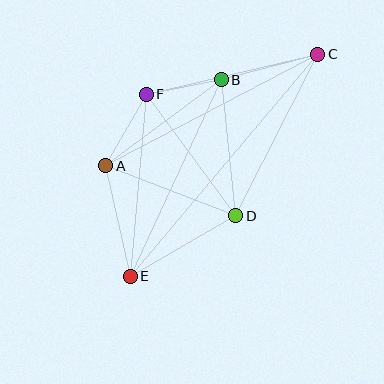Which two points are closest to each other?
Points B and F are closest to each other.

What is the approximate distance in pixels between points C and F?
The distance between C and F is approximately 176 pixels.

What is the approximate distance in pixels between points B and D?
The distance between B and D is approximately 137 pixels.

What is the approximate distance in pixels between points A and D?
The distance between A and D is approximately 139 pixels.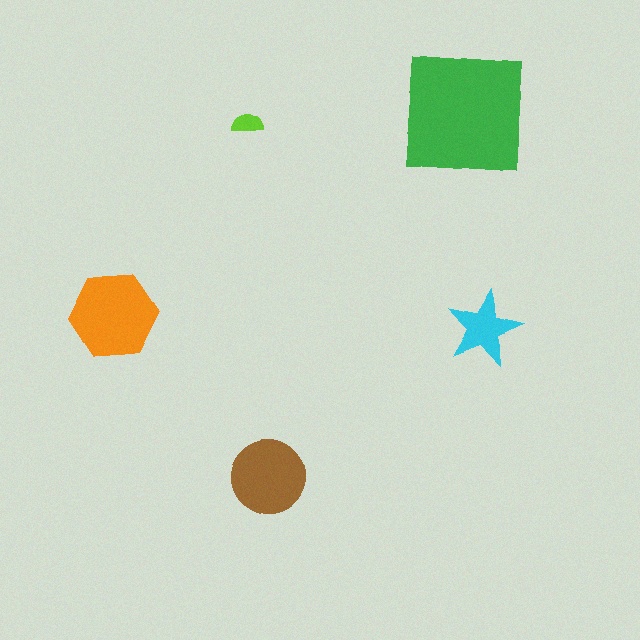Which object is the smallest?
The lime semicircle.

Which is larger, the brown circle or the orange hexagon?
The orange hexagon.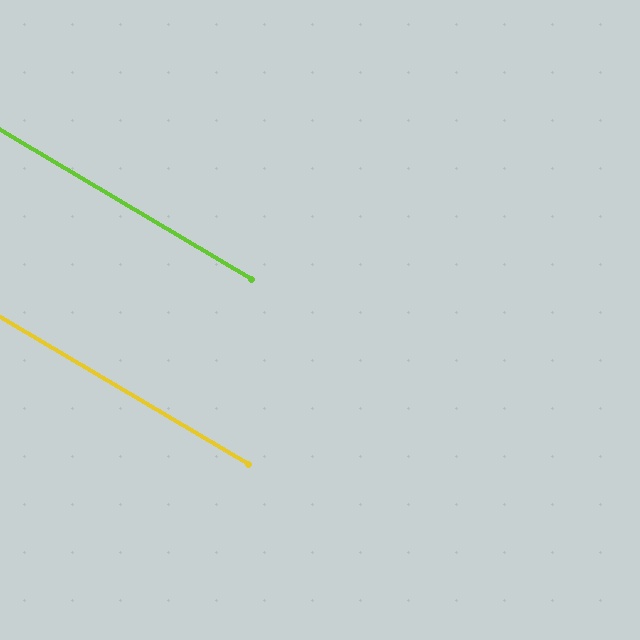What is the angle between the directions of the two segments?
Approximately 0 degrees.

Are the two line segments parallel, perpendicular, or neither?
Parallel — their directions differ by only 0.0°.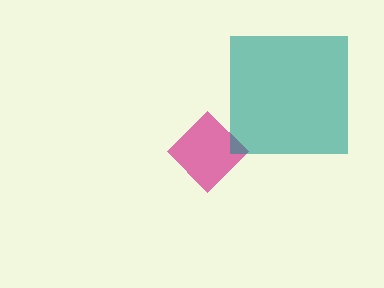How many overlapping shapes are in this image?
There are 2 overlapping shapes in the image.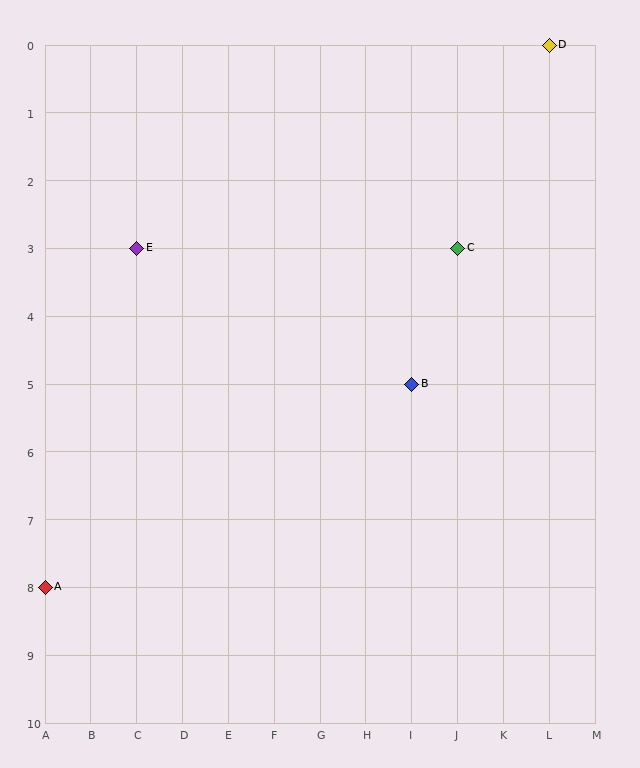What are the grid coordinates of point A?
Point A is at grid coordinates (A, 8).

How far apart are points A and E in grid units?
Points A and E are 2 columns and 5 rows apart (about 5.4 grid units diagonally).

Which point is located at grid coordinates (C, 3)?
Point E is at (C, 3).